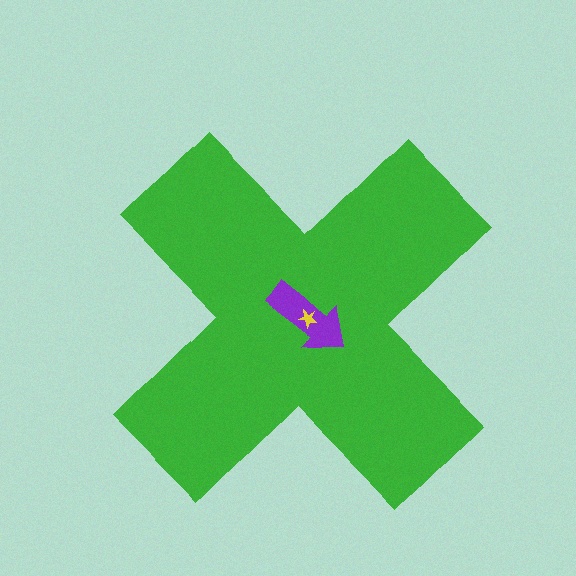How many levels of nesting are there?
3.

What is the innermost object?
The yellow star.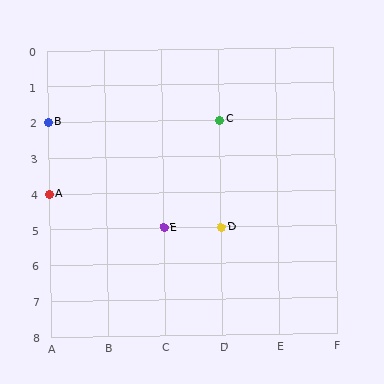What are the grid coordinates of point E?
Point E is at grid coordinates (C, 5).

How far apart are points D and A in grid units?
Points D and A are 3 columns and 1 row apart (about 3.2 grid units diagonally).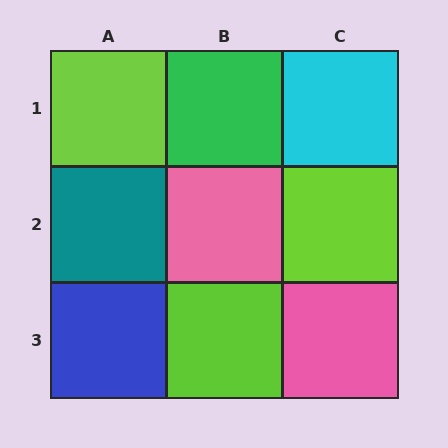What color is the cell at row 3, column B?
Lime.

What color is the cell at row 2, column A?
Teal.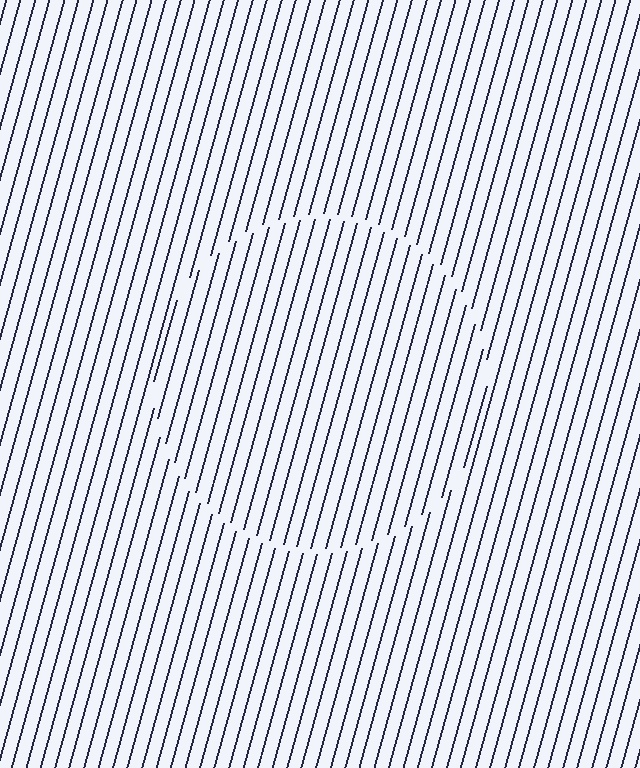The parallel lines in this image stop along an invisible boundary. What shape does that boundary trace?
An illusory circle. The interior of the shape contains the same grating, shifted by half a period — the contour is defined by the phase discontinuity where line-ends from the inner and outer gratings abut.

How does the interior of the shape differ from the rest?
The interior of the shape contains the same grating, shifted by half a period — the contour is defined by the phase discontinuity where line-ends from the inner and outer gratings abut.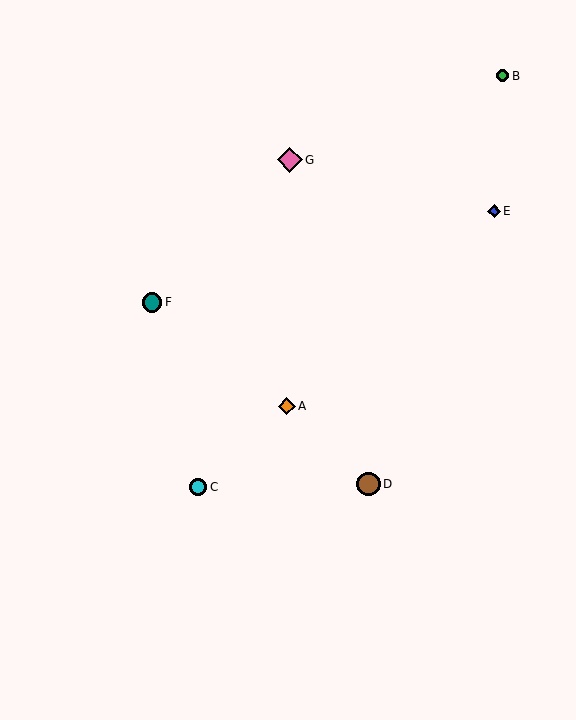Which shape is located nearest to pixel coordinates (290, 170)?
The pink diamond (labeled G) at (290, 160) is nearest to that location.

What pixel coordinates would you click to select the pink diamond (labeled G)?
Click at (290, 160) to select the pink diamond G.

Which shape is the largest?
The pink diamond (labeled G) is the largest.